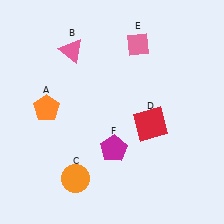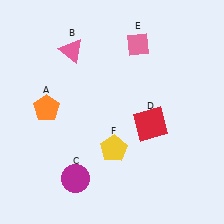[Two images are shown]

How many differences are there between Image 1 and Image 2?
There are 2 differences between the two images.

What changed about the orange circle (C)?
In Image 1, C is orange. In Image 2, it changed to magenta.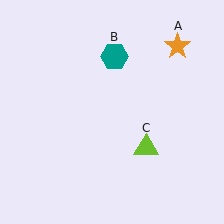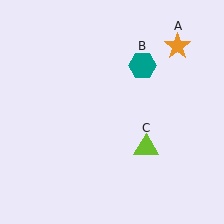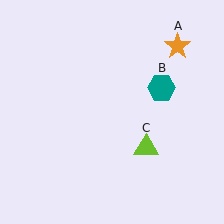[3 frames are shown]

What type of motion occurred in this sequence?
The teal hexagon (object B) rotated clockwise around the center of the scene.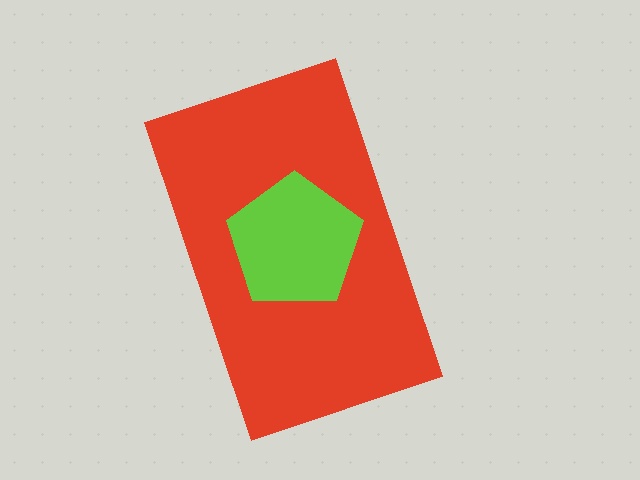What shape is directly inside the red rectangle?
The lime pentagon.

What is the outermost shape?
The red rectangle.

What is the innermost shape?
The lime pentagon.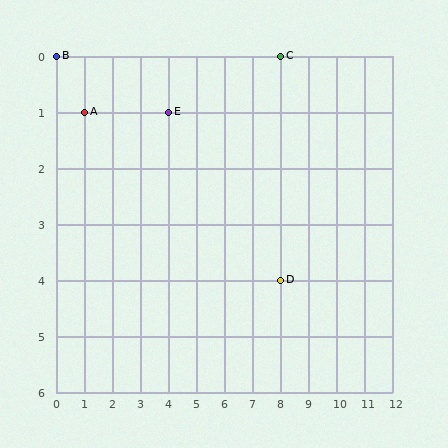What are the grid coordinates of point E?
Point E is at grid coordinates (4, 1).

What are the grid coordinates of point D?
Point D is at grid coordinates (8, 4).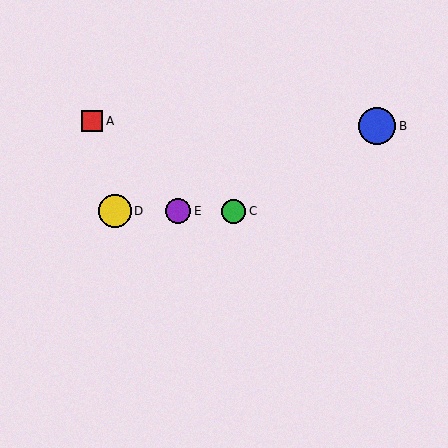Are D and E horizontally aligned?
Yes, both are at y≈211.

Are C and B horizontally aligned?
No, C is at y≈211 and B is at y≈126.